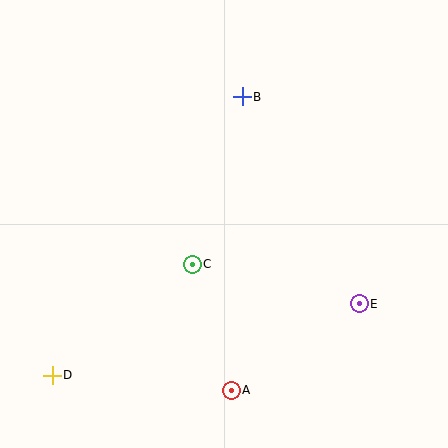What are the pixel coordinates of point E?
Point E is at (359, 304).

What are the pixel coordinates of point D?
Point D is at (52, 375).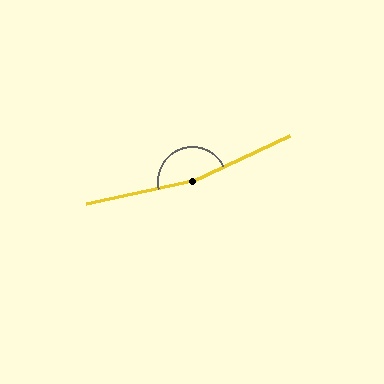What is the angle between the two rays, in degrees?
Approximately 167 degrees.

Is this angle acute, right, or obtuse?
It is obtuse.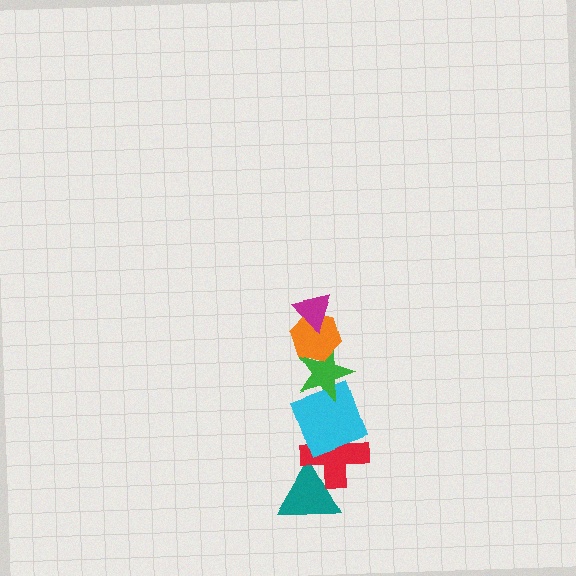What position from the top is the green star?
The green star is 3rd from the top.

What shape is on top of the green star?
The orange hexagon is on top of the green star.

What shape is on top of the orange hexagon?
The magenta triangle is on top of the orange hexagon.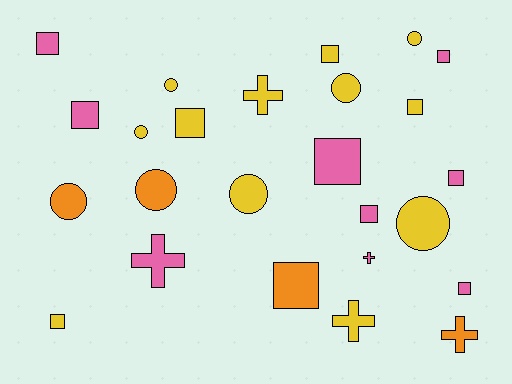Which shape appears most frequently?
Square, with 12 objects.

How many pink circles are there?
There are no pink circles.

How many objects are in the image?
There are 25 objects.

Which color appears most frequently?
Yellow, with 12 objects.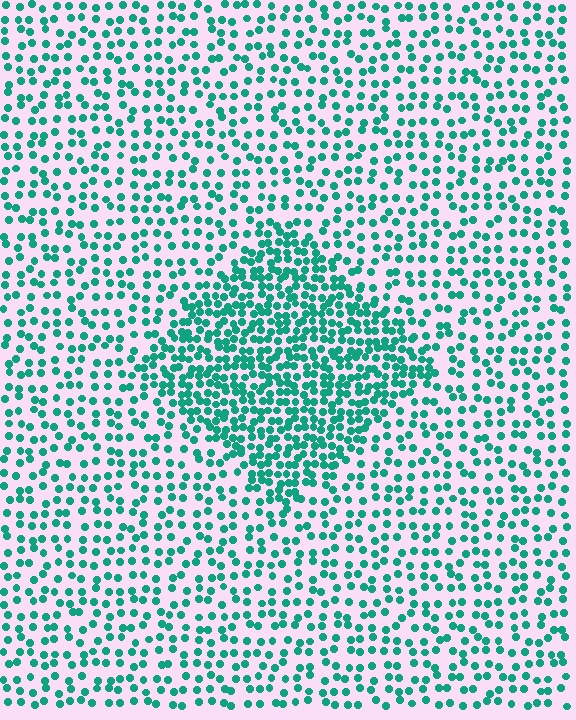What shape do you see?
I see a diamond.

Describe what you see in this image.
The image contains small teal elements arranged at two different densities. A diamond-shaped region is visible where the elements are more densely packed than the surrounding area.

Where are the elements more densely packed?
The elements are more densely packed inside the diamond boundary.